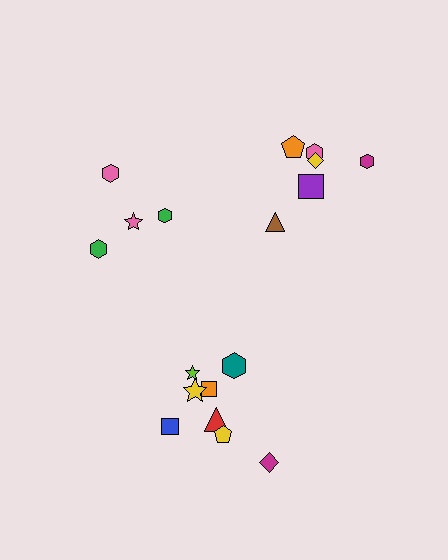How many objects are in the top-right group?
There are 6 objects.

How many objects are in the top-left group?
There are 4 objects.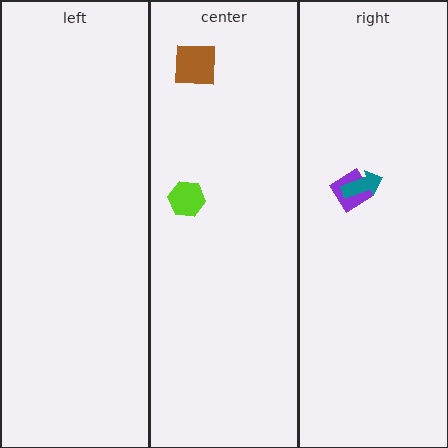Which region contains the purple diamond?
The right region.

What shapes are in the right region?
The purple diamond, the teal arrow.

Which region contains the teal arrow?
The right region.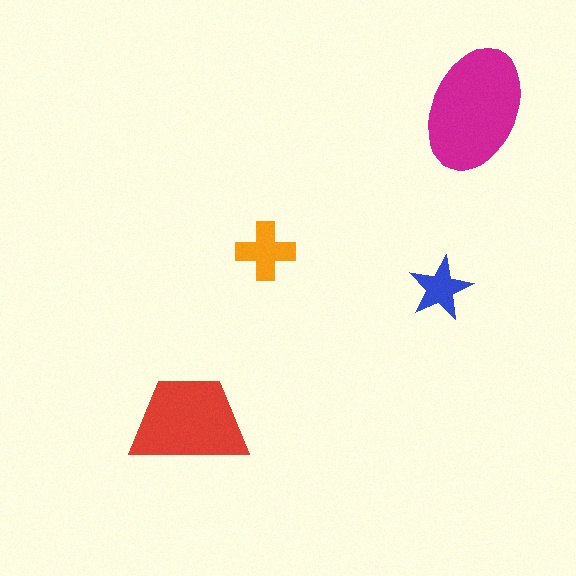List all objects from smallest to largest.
The blue star, the orange cross, the red trapezoid, the magenta ellipse.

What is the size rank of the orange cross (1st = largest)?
3rd.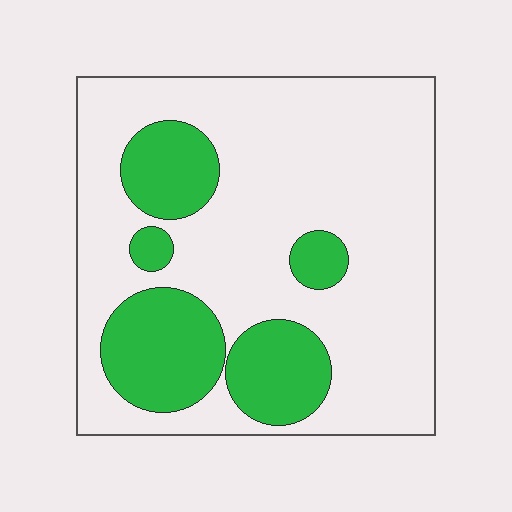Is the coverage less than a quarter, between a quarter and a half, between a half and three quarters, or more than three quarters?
Between a quarter and a half.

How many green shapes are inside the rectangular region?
5.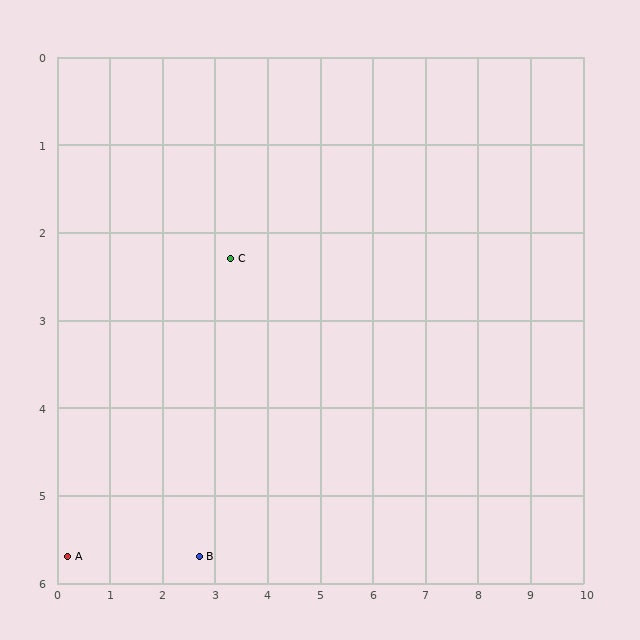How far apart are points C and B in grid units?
Points C and B are about 3.5 grid units apart.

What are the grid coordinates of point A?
Point A is at approximately (0.2, 5.7).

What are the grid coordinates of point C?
Point C is at approximately (3.3, 2.3).